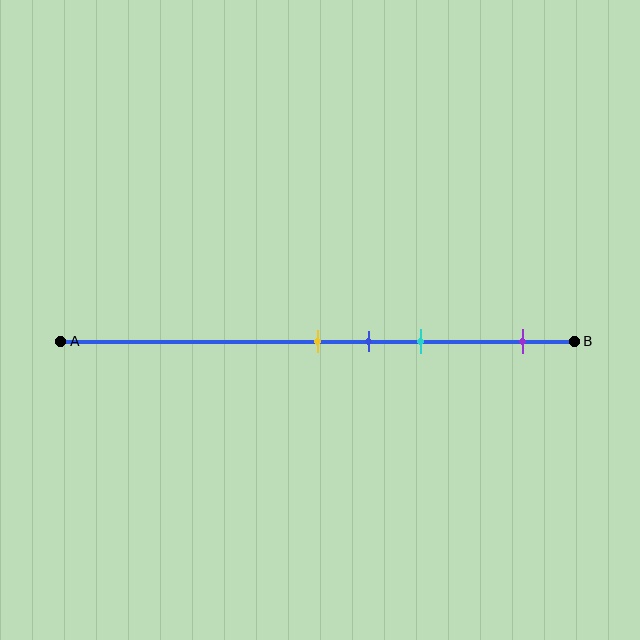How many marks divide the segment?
There are 4 marks dividing the segment.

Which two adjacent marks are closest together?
The yellow and blue marks are the closest adjacent pair.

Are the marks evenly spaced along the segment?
No, the marks are not evenly spaced.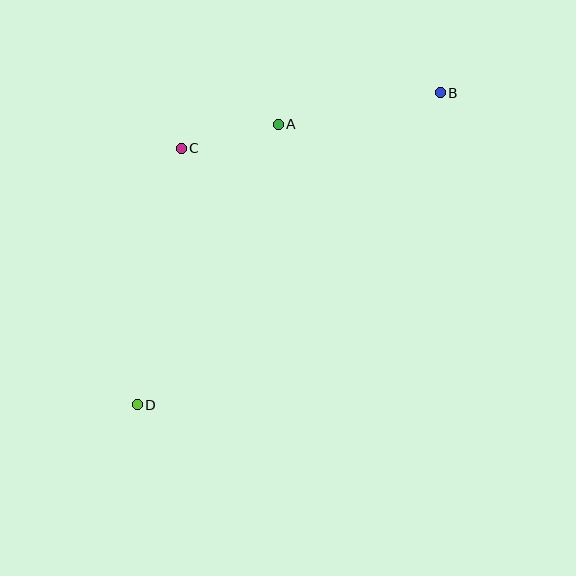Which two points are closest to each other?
Points A and C are closest to each other.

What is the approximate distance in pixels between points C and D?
The distance between C and D is approximately 260 pixels.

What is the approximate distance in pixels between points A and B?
The distance between A and B is approximately 165 pixels.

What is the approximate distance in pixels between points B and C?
The distance between B and C is approximately 265 pixels.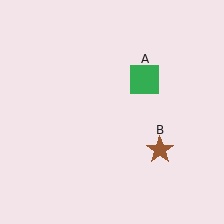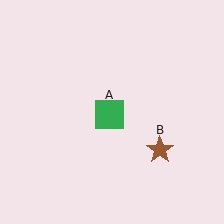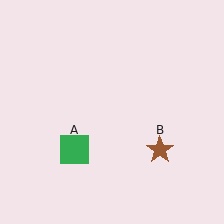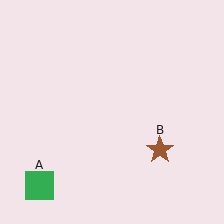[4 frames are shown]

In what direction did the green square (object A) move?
The green square (object A) moved down and to the left.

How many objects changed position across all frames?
1 object changed position: green square (object A).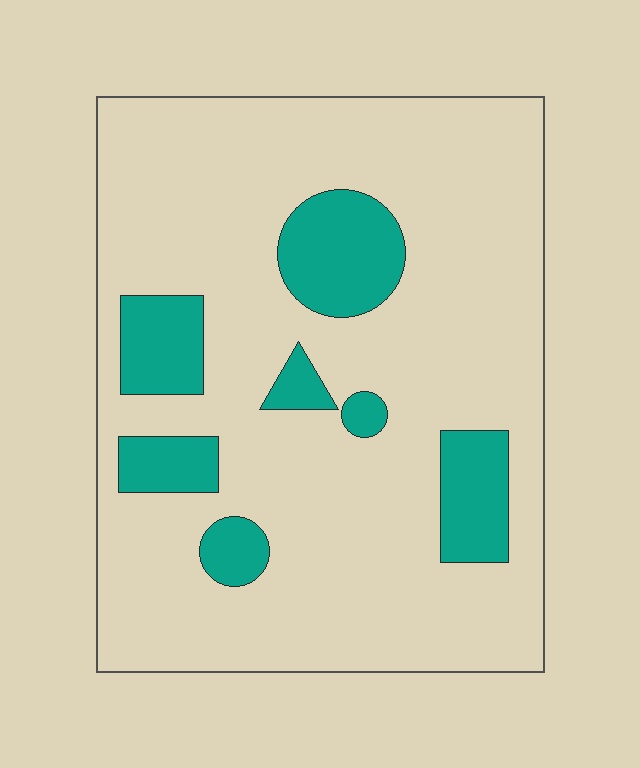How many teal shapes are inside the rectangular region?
7.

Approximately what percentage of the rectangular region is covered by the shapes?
Approximately 15%.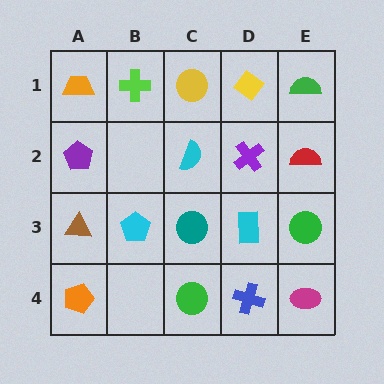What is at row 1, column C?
A yellow circle.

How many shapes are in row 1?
5 shapes.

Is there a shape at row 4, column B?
No, that cell is empty.